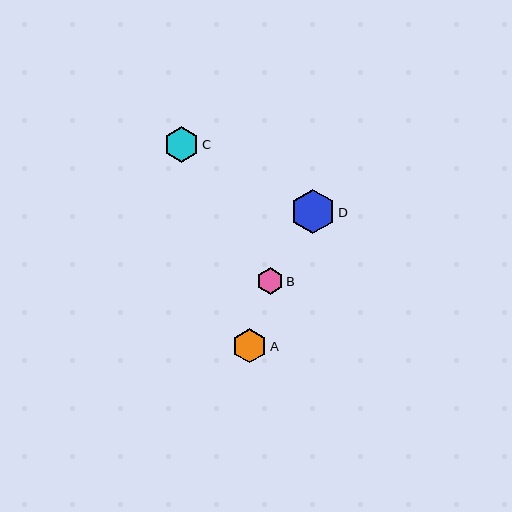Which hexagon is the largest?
Hexagon D is the largest with a size of approximately 44 pixels.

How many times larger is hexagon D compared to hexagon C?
Hexagon D is approximately 1.3 times the size of hexagon C.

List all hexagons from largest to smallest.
From largest to smallest: D, C, A, B.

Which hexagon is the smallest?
Hexagon B is the smallest with a size of approximately 27 pixels.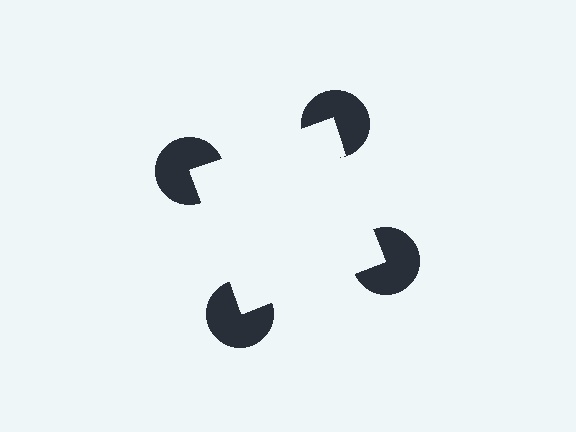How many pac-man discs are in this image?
There are 4 — one at each vertex of the illusory square.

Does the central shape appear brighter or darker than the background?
It typically appears slightly brighter than the background, even though no actual brightness change is drawn.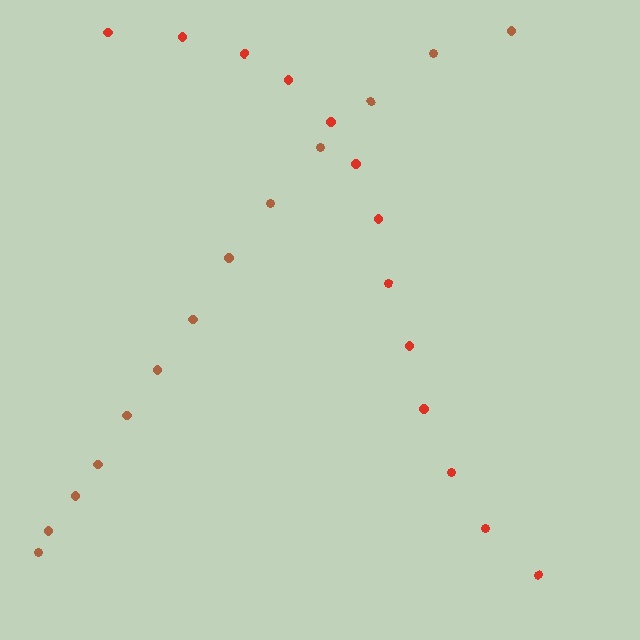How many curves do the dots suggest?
There are 2 distinct paths.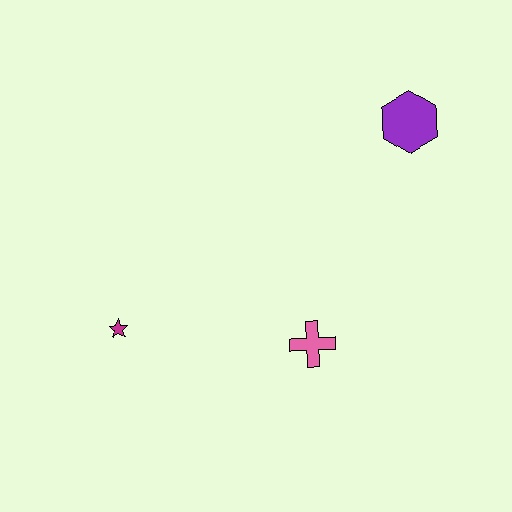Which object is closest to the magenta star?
The pink cross is closest to the magenta star.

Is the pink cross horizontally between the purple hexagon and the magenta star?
Yes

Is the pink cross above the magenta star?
No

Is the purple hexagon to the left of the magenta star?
No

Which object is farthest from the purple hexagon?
The magenta star is farthest from the purple hexagon.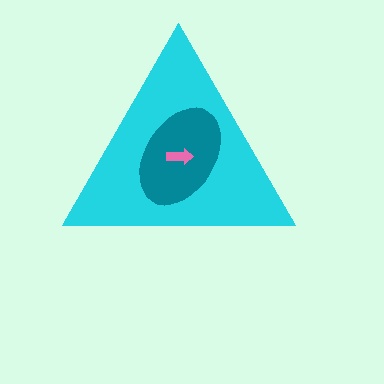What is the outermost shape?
The cyan triangle.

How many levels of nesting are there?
3.